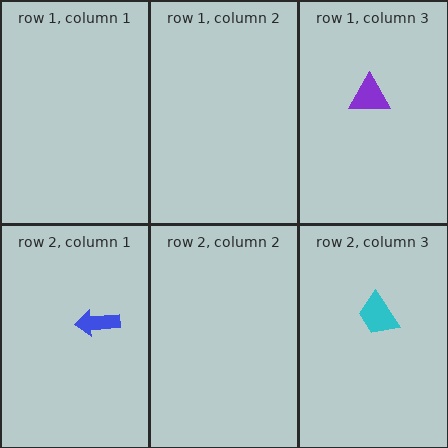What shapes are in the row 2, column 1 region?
The blue arrow.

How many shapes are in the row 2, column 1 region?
1.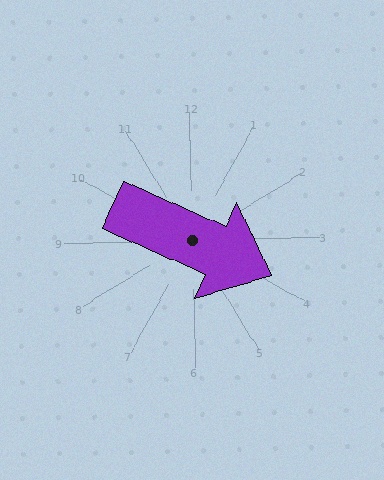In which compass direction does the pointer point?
Southeast.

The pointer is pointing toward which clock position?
Roughly 4 o'clock.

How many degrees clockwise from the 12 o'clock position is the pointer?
Approximately 115 degrees.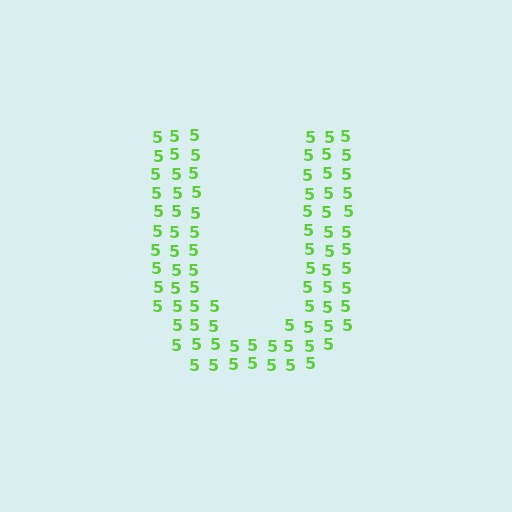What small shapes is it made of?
It is made of small digit 5's.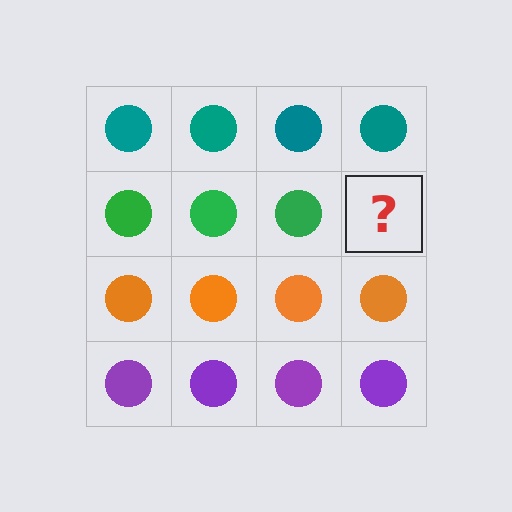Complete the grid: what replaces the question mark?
The question mark should be replaced with a green circle.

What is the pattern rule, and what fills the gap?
The rule is that each row has a consistent color. The gap should be filled with a green circle.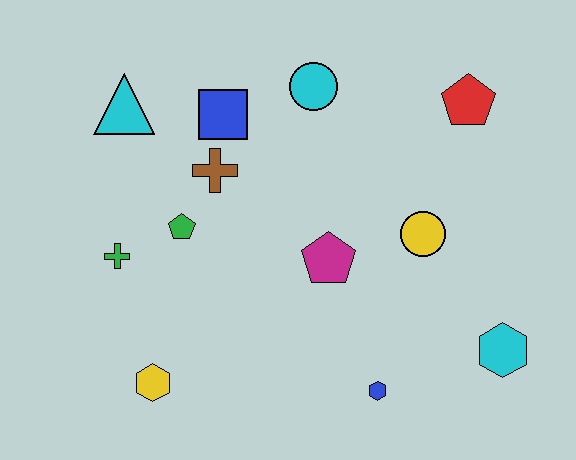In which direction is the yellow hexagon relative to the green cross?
The yellow hexagon is below the green cross.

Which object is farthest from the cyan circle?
The yellow hexagon is farthest from the cyan circle.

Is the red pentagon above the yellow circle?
Yes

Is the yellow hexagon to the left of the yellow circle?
Yes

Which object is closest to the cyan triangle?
The blue square is closest to the cyan triangle.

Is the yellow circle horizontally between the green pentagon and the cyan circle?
No